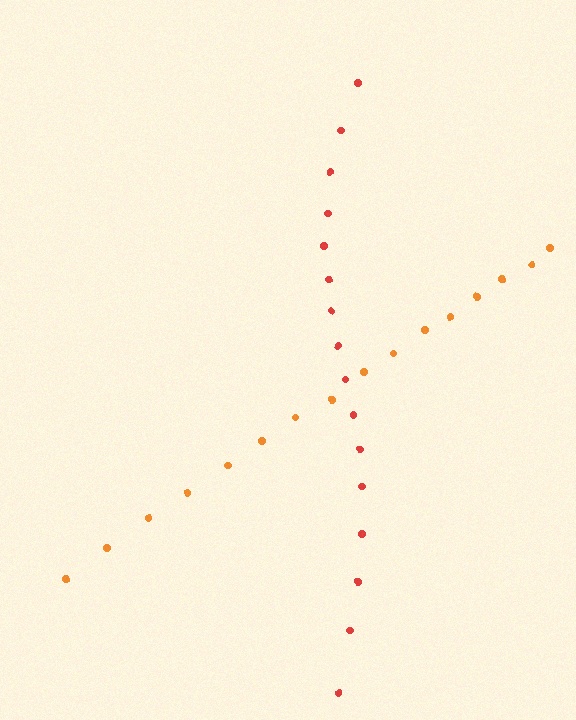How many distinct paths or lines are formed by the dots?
There are 2 distinct paths.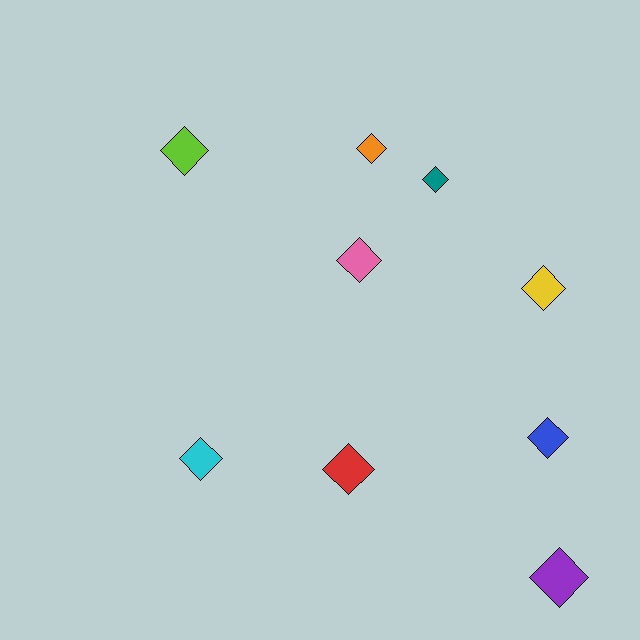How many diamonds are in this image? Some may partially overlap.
There are 9 diamonds.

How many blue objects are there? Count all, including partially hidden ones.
There is 1 blue object.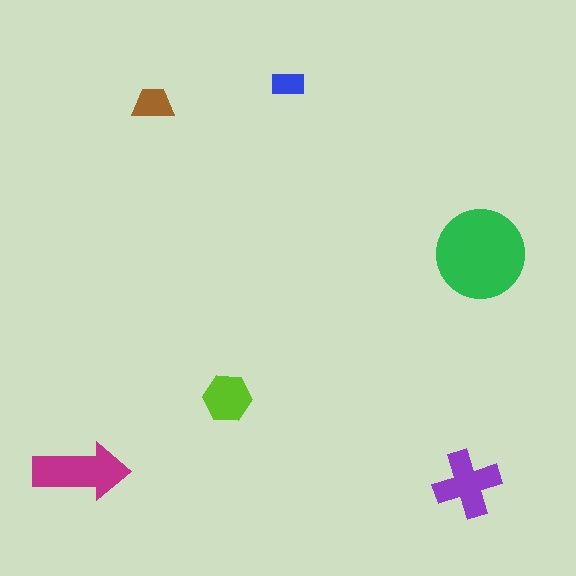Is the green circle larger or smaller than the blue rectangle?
Larger.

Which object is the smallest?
The blue rectangle.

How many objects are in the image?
There are 6 objects in the image.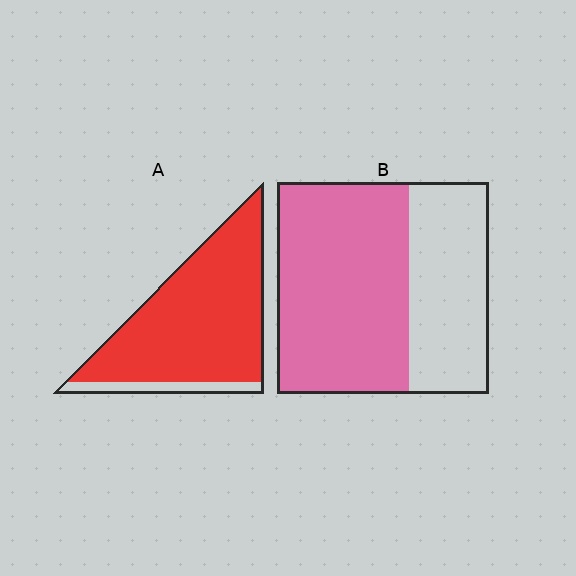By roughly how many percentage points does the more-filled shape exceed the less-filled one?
By roughly 25 percentage points (A over B).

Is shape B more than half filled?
Yes.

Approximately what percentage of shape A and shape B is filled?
A is approximately 90% and B is approximately 60%.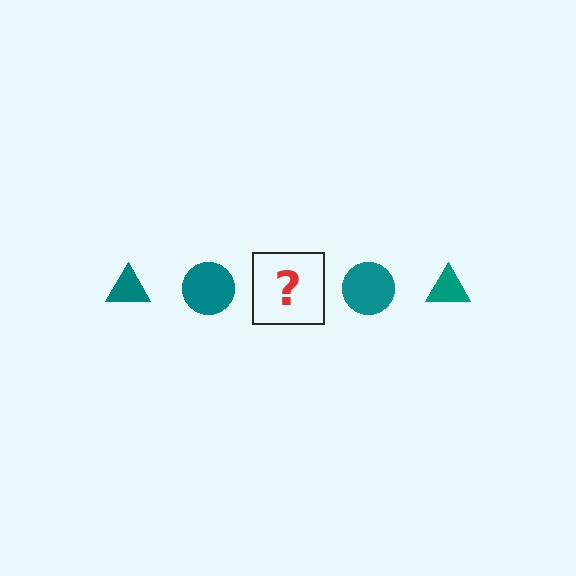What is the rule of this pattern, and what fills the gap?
The rule is that the pattern cycles through triangle, circle shapes in teal. The gap should be filled with a teal triangle.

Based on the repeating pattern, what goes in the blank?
The blank should be a teal triangle.